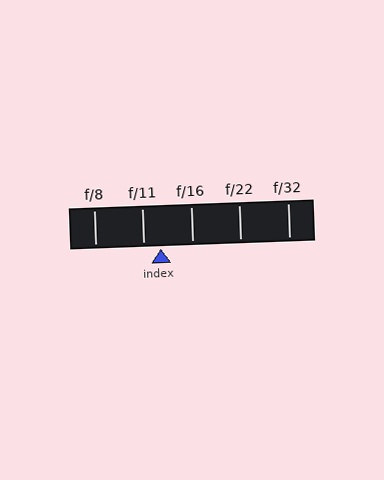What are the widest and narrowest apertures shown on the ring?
The widest aperture shown is f/8 and the narrowest is f/32.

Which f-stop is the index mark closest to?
The index mark is closest to f/11.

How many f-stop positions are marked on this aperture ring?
There are 5 f-stop positions marked.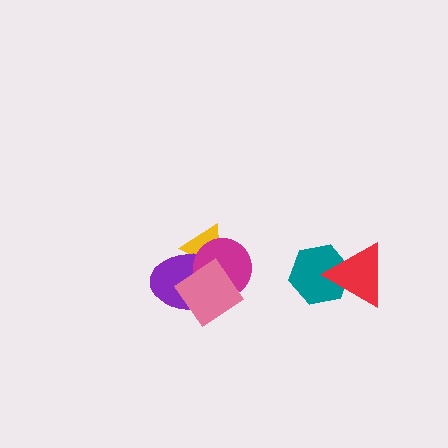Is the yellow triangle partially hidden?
Yes, it is partially covered by another shape.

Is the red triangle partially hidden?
No, no other shape covers it.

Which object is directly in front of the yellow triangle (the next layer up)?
The purple ellipse is directly in front of the yellow triangle.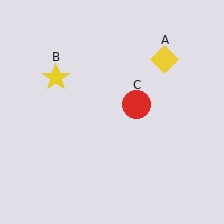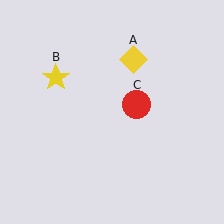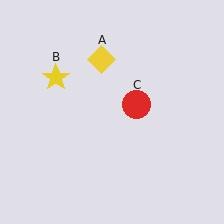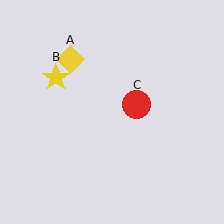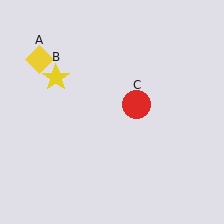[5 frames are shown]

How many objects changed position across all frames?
1 object changed position: yellow diamond (object A).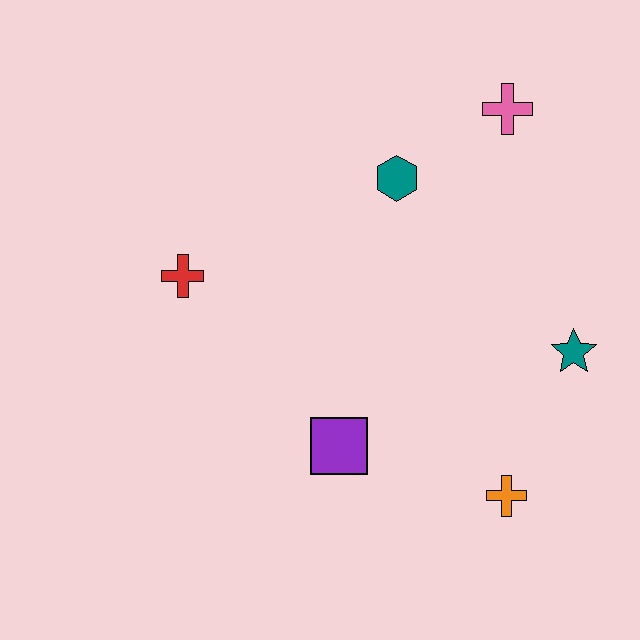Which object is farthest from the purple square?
The pink cross is farthest from the purple square.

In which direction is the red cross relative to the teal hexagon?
The red cross is to the left of the teal hexagon.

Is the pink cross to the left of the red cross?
No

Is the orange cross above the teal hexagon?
No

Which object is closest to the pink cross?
The teal hexagon is closest to the pink cross.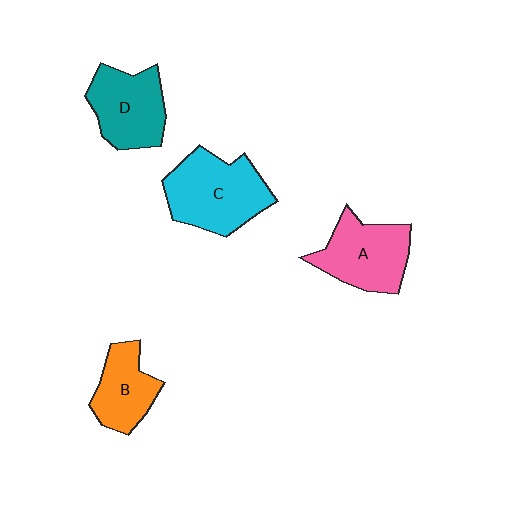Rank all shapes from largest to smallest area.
From largest to smallest: C (cyan), A (pink), D (teal), B (orange).